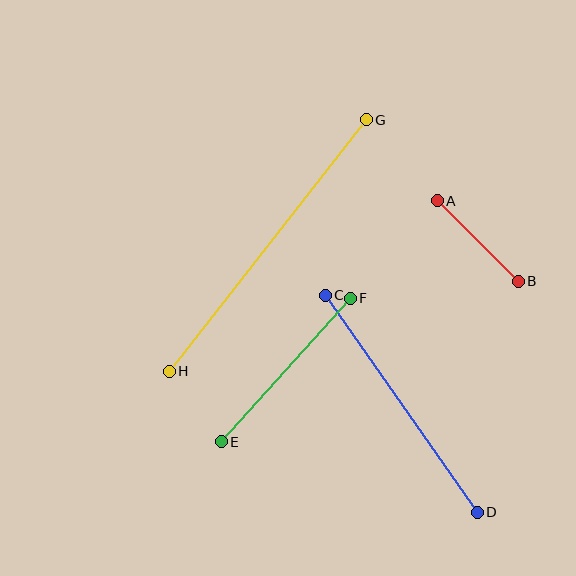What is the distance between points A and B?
The distance is approximately 114 pixels.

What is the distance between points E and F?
The distance is approximately 193 pixels.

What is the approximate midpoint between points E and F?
The midpoint is at approximately (286, 370) pixels.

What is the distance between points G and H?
The distance is approximately 319 pixels.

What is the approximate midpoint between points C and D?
The midpoint is at approximately (401, 404) pixels.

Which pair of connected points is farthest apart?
Points G and H are farthest apart.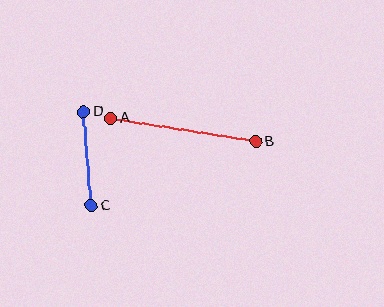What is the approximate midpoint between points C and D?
The midpoint is at approximately (87, 159) pixels.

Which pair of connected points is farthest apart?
Points A and B are farthest apart.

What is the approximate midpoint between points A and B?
The midpoint is at approximately (183, 130) pixels.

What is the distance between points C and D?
The distance is approximately 95 pixels.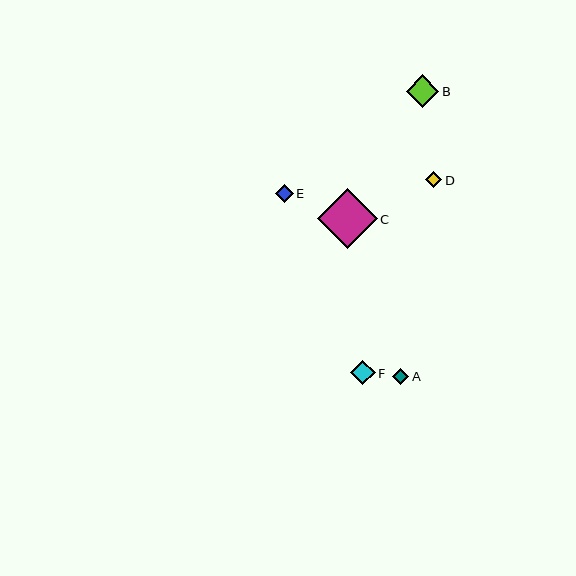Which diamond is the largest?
Diamond C is the largest with a size of approximately 60 pixels.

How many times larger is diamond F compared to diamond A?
Diamond F is approximately 1.6 times the size of diamond A.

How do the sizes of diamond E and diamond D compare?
Diamond E and diamond D are approximately the same size.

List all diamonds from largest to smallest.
From largest to smallest: C, B, F, E, D, A.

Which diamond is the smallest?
Diamond A is the smallest with a size of approximately 16 pixels.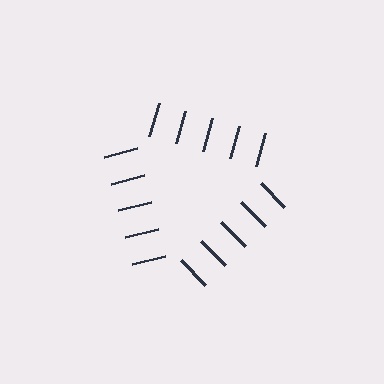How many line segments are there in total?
15 — 5 along each of the 3 edges.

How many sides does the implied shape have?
3 sides — the line-ends trace a triangle.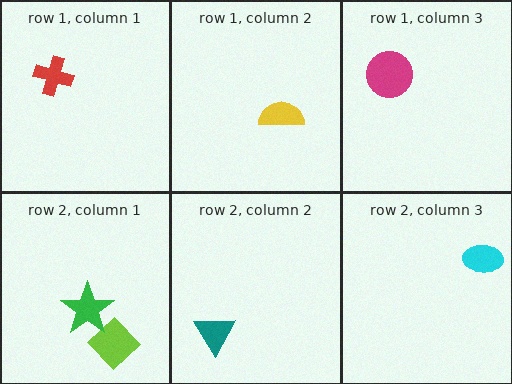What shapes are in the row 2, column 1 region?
The lime diamond, the green star.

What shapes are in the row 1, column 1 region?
The red cross.